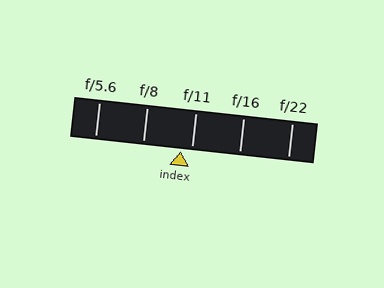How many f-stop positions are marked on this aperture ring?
There are 5 f-stop positions marked.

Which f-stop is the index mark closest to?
The index mark is closest to f/11.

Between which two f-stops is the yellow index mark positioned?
The index mark is between f/8 and f/11.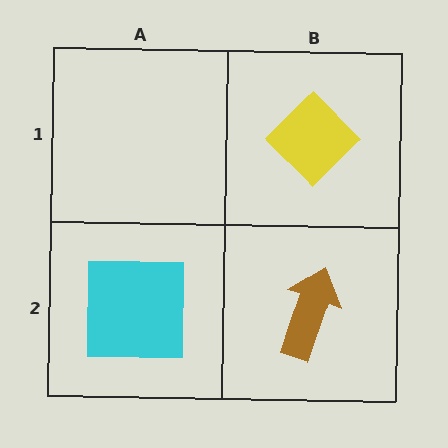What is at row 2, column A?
A cyan square.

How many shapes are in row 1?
1 shape.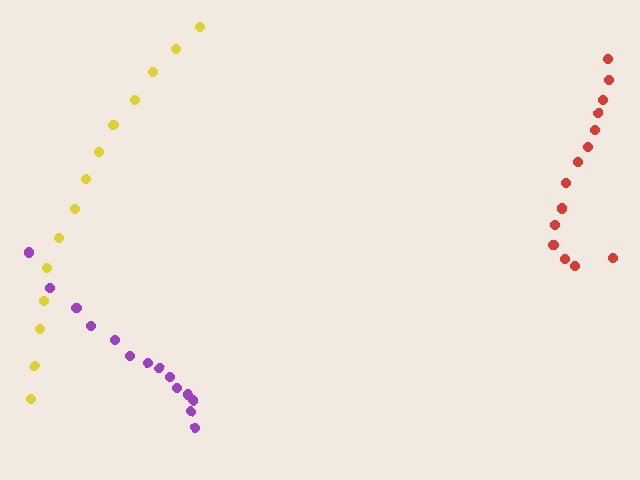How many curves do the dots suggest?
There are 3 distinct paths.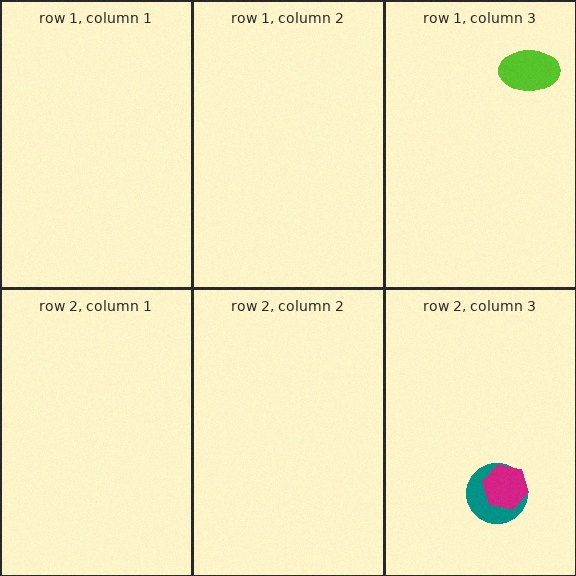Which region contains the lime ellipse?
The row 1, column 3 region.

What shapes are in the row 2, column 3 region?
The teal circle, the magenta hexagon.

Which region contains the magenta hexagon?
The row 2, column 3 region.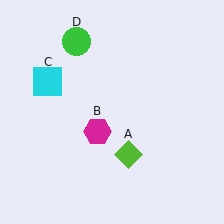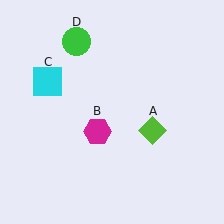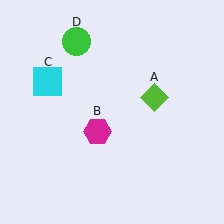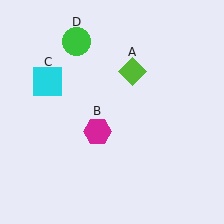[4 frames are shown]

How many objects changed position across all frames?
1 object changed position: lime diamond (object A).